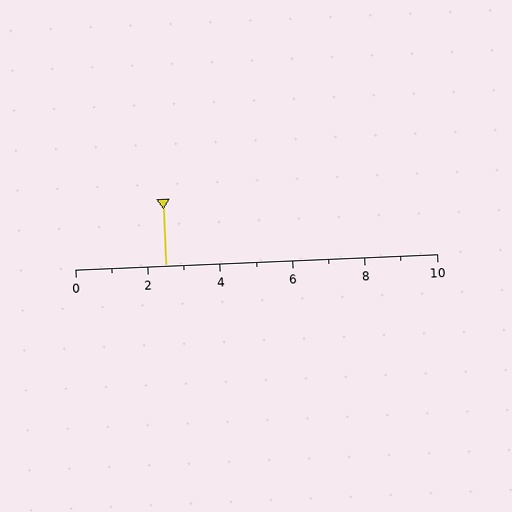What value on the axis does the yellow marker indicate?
The marker indicates approximately 2.5.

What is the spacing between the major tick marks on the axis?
The major ticks are spaced 2 apart.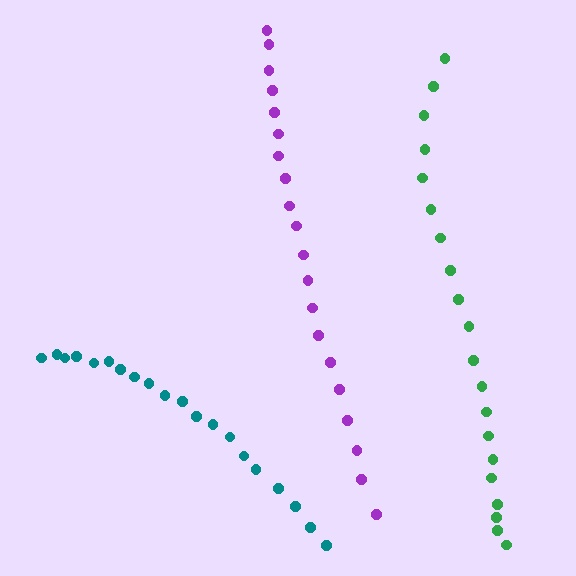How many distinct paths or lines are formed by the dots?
There are 3 distinct paths.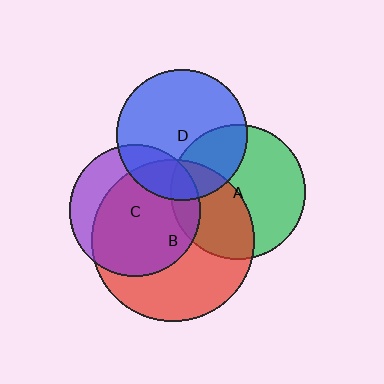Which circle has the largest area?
Circle B (red).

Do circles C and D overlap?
Yes.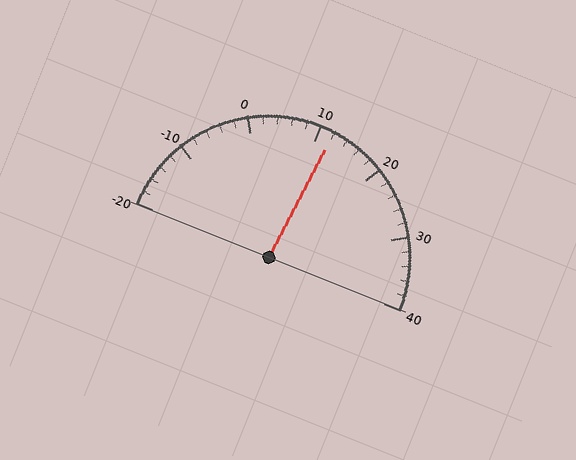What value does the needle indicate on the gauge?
The needle indicates approximately 12.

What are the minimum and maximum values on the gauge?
The gauge ranges from -20 to 40.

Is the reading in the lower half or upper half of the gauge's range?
The reading is in the upper half of the range (-20 to 40).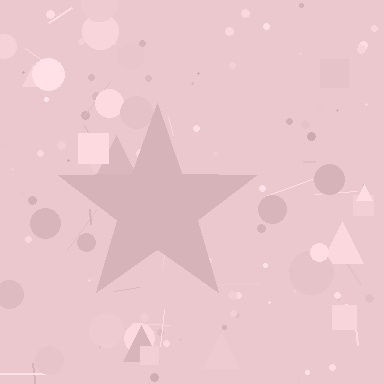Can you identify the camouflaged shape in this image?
The camouflaged shape is a star.